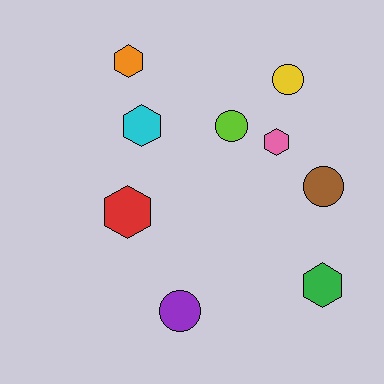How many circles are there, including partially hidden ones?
There are 4 circles.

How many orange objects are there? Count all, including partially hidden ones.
There is 1 orange object.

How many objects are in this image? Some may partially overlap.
There are 9 objects.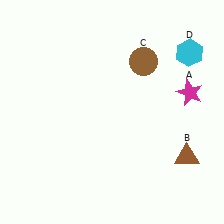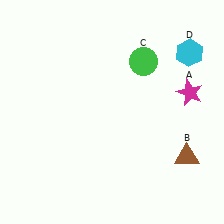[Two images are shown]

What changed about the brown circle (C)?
In Image 1, C is brown. In Image 2, it changed to green.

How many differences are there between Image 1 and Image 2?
There is 1 difference between the two images.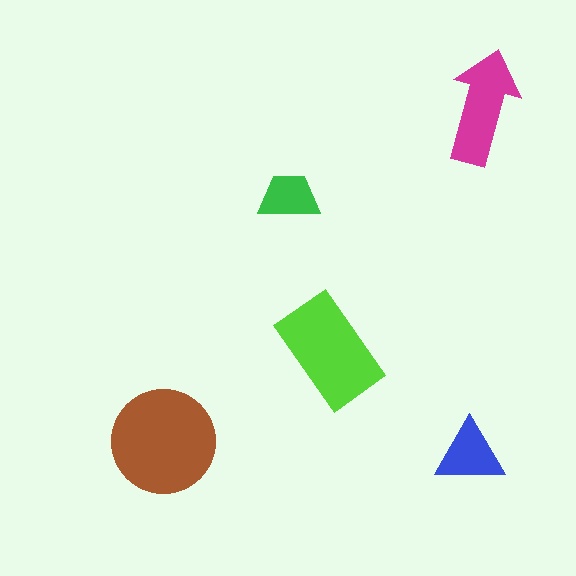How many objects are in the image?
There are 5 objects in the image.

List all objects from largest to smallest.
The brown circle, the lime rectangle, the magenta arrow, the blue triangle, the green trapezoid.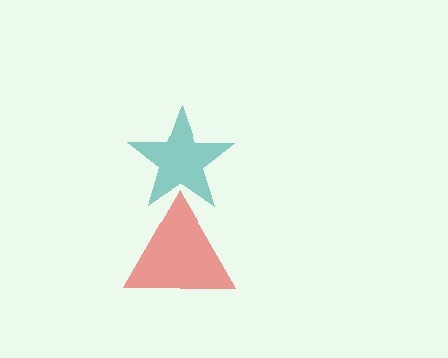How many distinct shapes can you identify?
There are 2 distinct shapes: a teal star, a red triangle.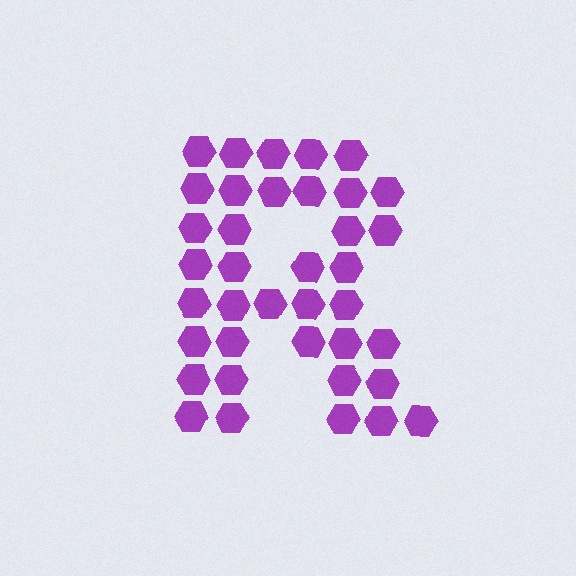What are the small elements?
The small elements are hexagons.